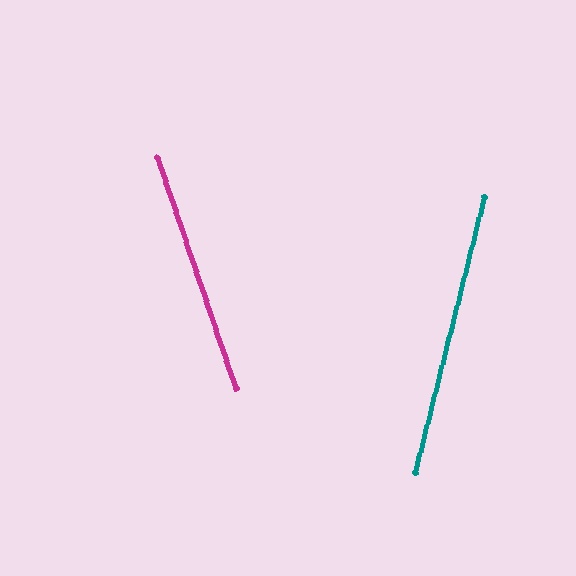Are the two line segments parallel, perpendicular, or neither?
Neither parallel nor perpendicular — they differ by about 33°.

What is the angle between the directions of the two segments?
Approximately 33 degrees.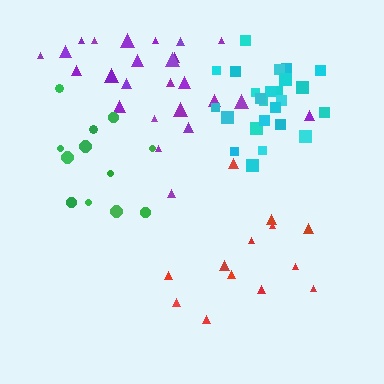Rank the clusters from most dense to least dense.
cyan, green, purple, red.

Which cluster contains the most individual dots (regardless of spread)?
Purple (25).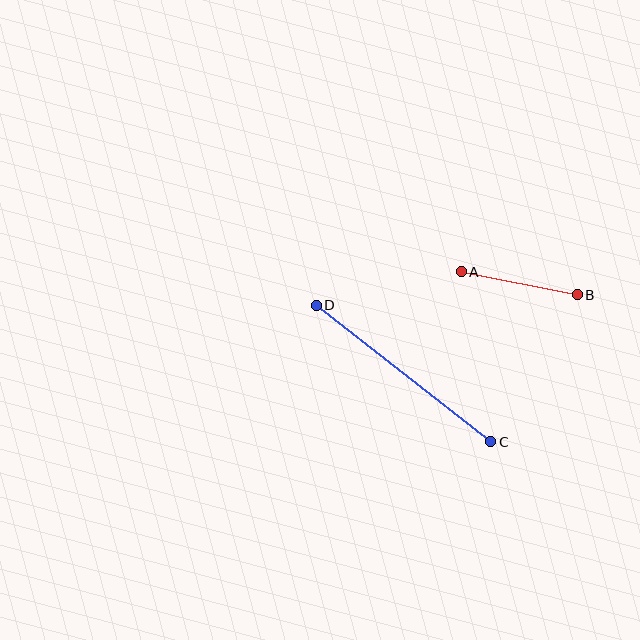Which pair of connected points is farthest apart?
Points C and D are farthest apart.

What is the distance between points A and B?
The distance is approximately 118 pixels.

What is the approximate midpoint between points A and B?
The midpoint is at approximately (519, 283) pixels.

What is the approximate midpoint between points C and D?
The midpoint is at approximately (403, 374) pixels.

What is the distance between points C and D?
The distance is approximately 222 pixels.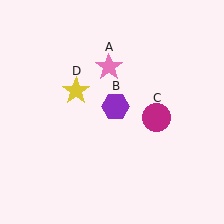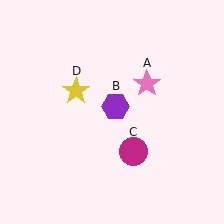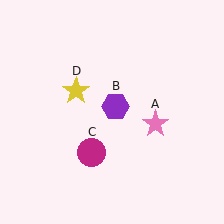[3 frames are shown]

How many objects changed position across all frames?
2 objects changed position: pink star (object A), magenta circle (object C).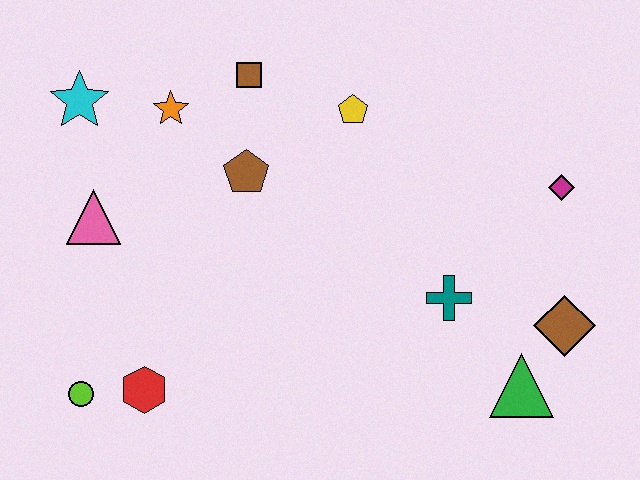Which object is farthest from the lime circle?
The magenta diamond is farthest from the lime circle.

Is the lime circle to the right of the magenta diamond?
No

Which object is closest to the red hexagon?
The lime circle is closest to the red hexagon.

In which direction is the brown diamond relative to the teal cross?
The brown diamond is to the right of the teal cross.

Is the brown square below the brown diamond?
No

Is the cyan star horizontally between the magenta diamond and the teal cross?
No